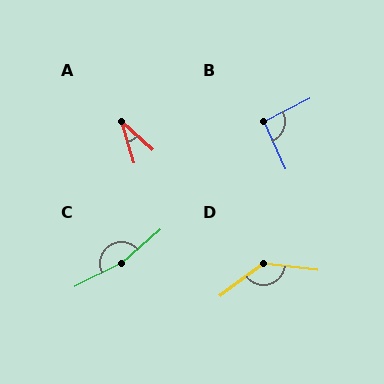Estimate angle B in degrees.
Approximately 93 degrees.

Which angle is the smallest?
A, at approximately 31 degrees.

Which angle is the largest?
C, at approximately 166 degrees.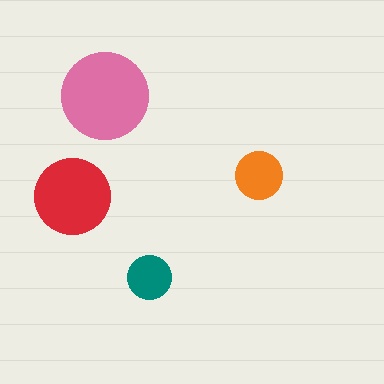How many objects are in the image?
There are 4 objects in the image.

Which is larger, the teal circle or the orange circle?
The orange one.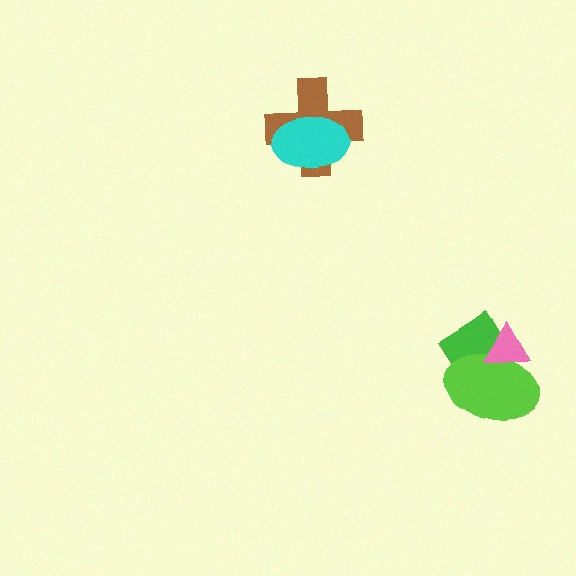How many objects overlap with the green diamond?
2 objects overlap with the green diamond.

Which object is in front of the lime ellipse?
The pink triangle is in front of the lime ellipse.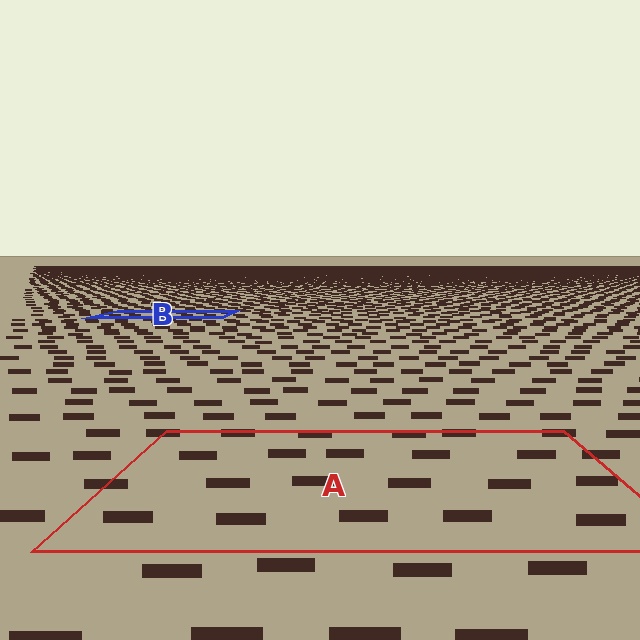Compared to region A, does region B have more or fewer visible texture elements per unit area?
Region B has more texture elements per unit area — they are packed more densely because it is farther away.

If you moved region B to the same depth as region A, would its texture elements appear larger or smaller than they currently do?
They would appear larger. At a closer depth, the same texture elements are projected at a bigger on-screen size.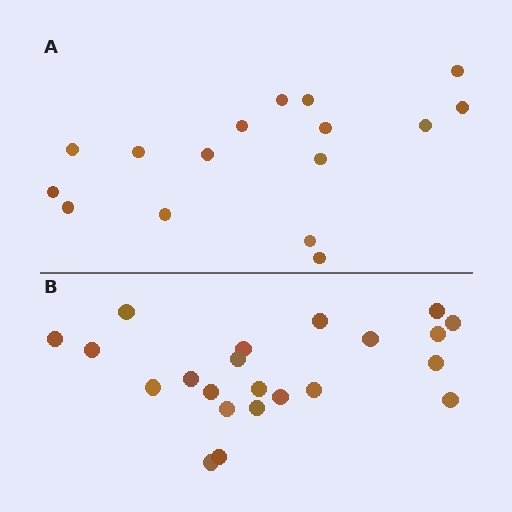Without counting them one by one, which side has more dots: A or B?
Region B (the bottom region) has more dots.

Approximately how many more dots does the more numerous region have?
Region B has about 6 more dots than region A.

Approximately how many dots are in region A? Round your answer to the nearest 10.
About 20 dots. (The exact count is 16, which rounds to 20.)